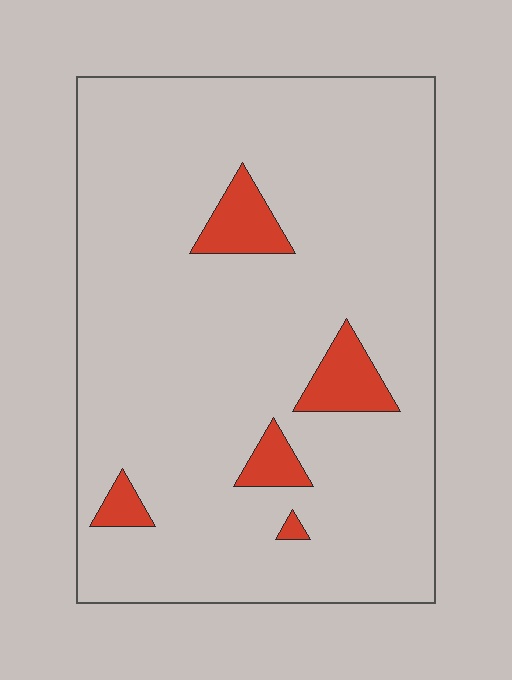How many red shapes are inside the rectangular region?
5.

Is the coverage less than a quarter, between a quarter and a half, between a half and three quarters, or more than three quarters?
Less than a quarter.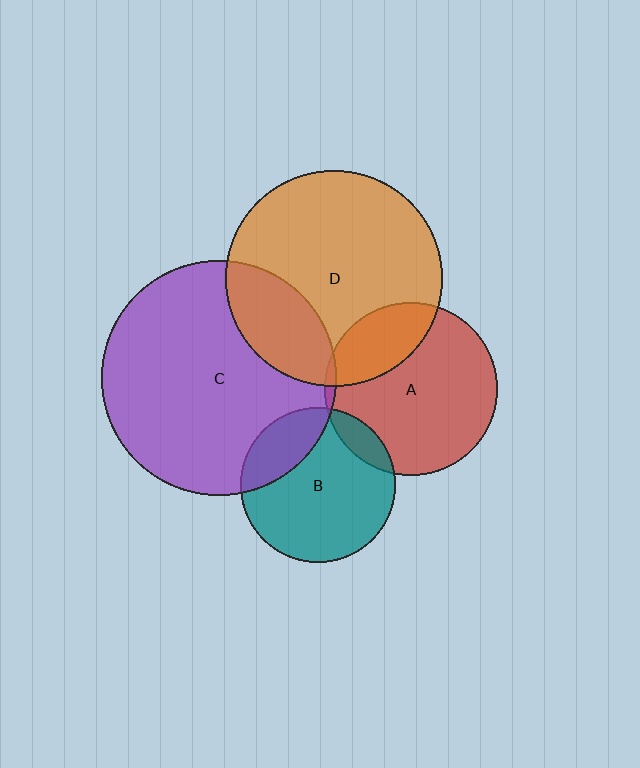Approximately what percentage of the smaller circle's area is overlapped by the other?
Approximately 10%.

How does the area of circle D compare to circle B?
Approximately 1.9 times.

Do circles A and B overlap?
Yes.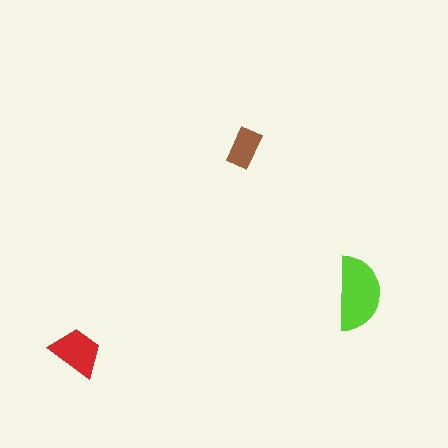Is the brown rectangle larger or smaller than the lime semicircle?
Smaller.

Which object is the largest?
The lime semicircle.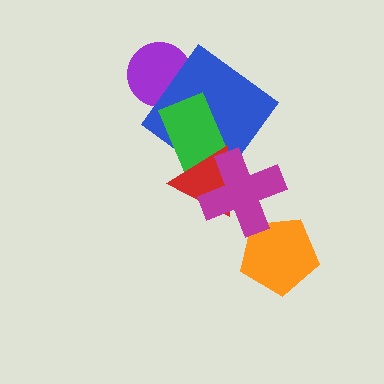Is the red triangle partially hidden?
Yes, it is partially covered by another shape.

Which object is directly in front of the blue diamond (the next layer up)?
The green rectangle is directly in front of the blue diamond.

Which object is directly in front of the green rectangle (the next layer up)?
The red triangle is directly in front of the green rectangle.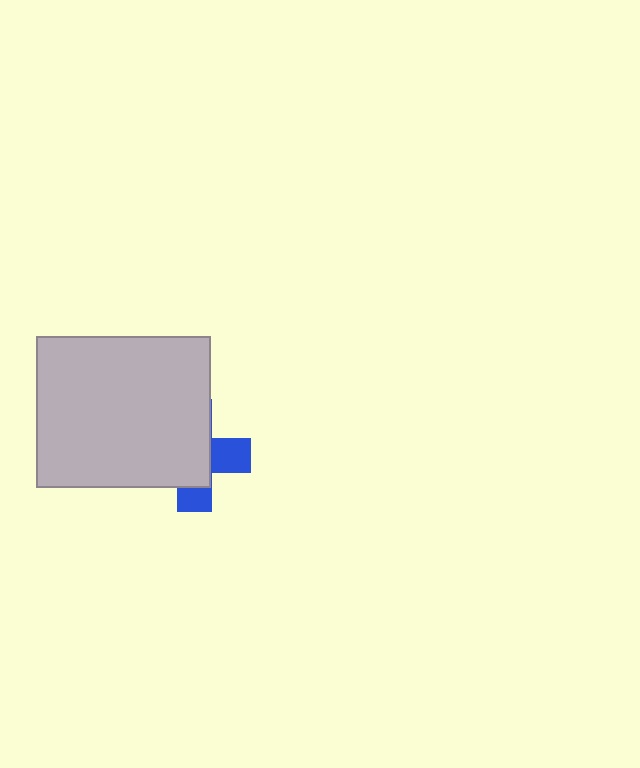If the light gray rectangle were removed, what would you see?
You would see the complete blue cross.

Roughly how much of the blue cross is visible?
A small part of it is visible (roughly 34%).